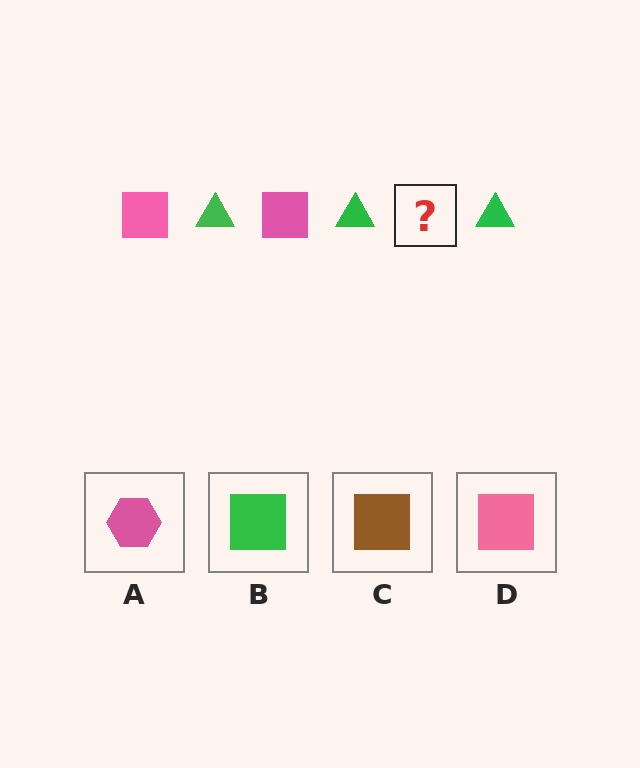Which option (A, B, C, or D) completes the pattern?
D.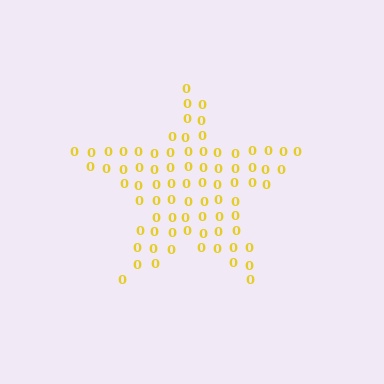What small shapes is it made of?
It is made of small digit 0's.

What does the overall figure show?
The overall figure shows a star.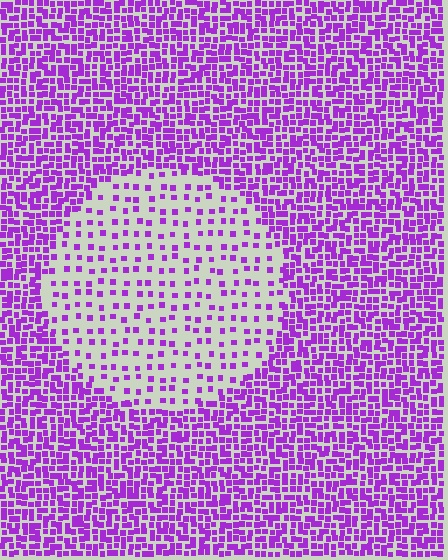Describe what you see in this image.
The image contains small purple elements arranged at two different densities. A circle-shaped region is visible where the elements are less densely packed than the surrounding area.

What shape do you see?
I see a circle.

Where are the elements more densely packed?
The elements are more densely packed outside the circle boundary.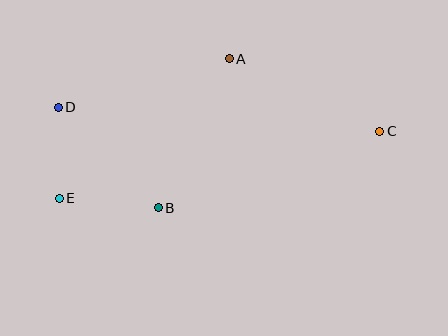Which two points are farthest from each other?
Points C and E are farthest from each other.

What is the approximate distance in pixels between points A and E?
The distance between A and E is approximately 220 pixels.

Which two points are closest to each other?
Points D and E are closest to each other.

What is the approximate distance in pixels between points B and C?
The distance between B and C is approximately 234 pixels.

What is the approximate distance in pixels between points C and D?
The distance between C and D is approximately 322 pixels.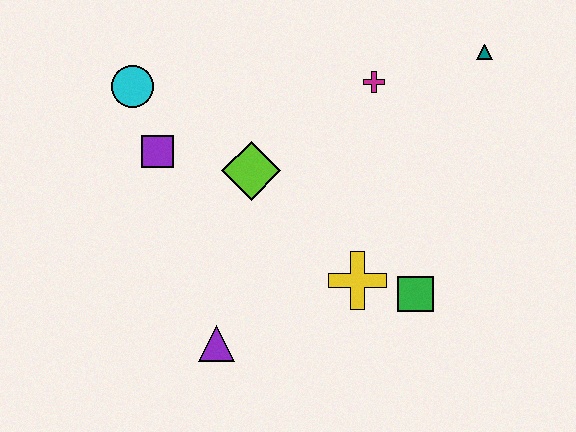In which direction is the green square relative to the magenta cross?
The green square is below the magenta cross.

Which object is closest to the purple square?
The cyan circle is closest to the purple square.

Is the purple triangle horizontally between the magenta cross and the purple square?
Yes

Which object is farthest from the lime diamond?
The teal triangle is farthest from the lime diamond.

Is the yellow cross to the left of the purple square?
No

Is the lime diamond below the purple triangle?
No